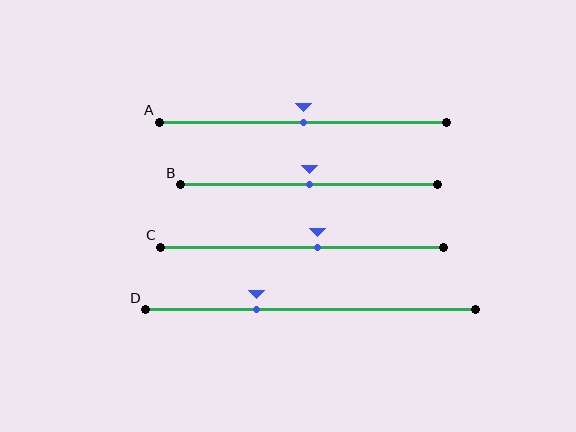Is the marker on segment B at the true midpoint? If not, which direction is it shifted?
Yes, the marker on segment B is at the true midpoint.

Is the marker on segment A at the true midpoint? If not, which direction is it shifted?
Yes, the marker on segment A is at the true midpoint.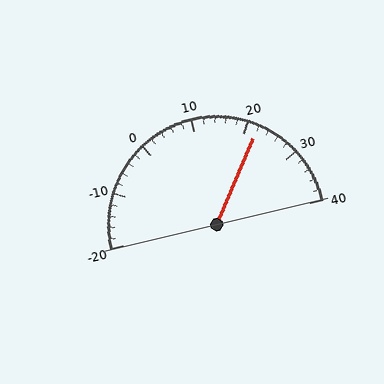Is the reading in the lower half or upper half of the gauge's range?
The reading is in the upper half of the range (-20 to 40).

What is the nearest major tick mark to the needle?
The nearest major tick mark is 20.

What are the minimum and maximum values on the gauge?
The gauge ranges from -20 to 40.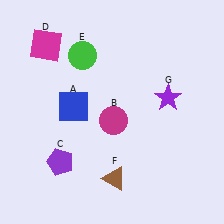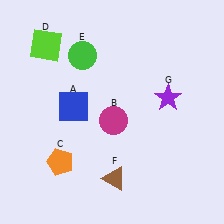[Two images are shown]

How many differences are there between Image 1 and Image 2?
There are 2 differences between the two images.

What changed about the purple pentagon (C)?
In Image 1, C is purple. In Image 2, it changed to orange.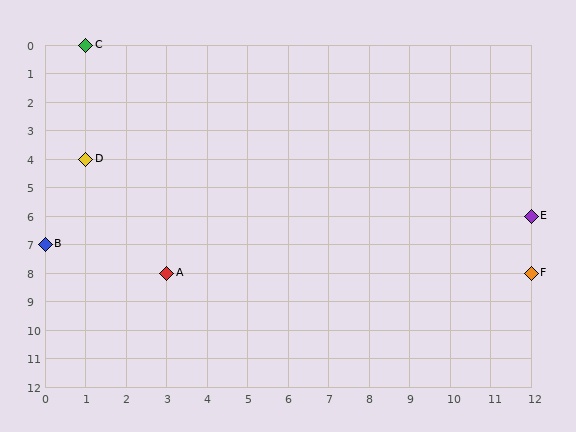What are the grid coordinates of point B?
Point B is at grid coordinates (0, 7).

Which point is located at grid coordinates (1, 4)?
Point D is at (1, 4).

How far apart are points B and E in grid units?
Points B and E are 12 columns and 1 row apart (about 12.0 grid units diagonally).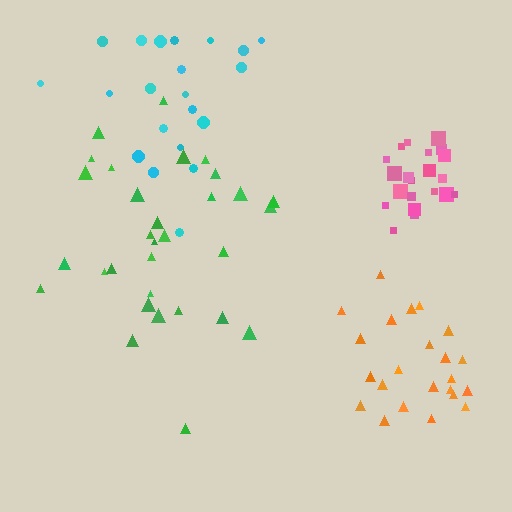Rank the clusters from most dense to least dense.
pink, orange, green, cyan.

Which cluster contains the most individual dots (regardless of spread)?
Green (32).